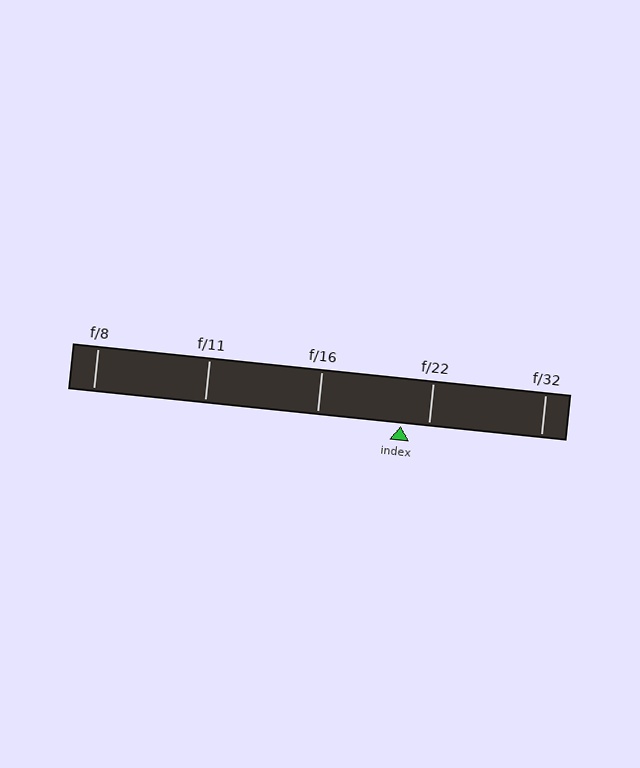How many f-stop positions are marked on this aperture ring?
There are 5 f-stop positions marked.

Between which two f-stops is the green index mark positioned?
The index mark is between f/16 and f/22.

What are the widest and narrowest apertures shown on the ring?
The widest aperture shown is f/8 and the narrowest is f/32.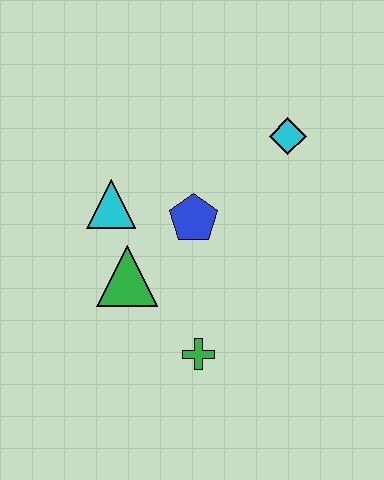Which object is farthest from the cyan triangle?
The cyan diamond is farthest from the cyan triangle.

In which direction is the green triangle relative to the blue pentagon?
The green triangle is to the left of the blue pentagon.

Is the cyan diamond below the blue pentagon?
No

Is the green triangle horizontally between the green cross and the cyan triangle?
Yes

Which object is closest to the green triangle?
The cyan triangle is closest to the green triangle.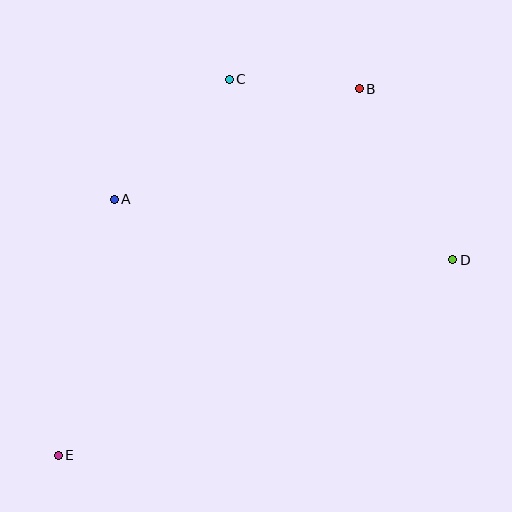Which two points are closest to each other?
Points B and C are closest to each other.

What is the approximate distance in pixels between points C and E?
The distance between C and E is approximately 413 pixels.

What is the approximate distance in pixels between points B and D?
The distance between B and D is approximately 195 pixels.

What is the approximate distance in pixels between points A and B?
The distance between A and B is approximately 269 pixels.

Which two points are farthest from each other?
Points B and E are farthest from each other.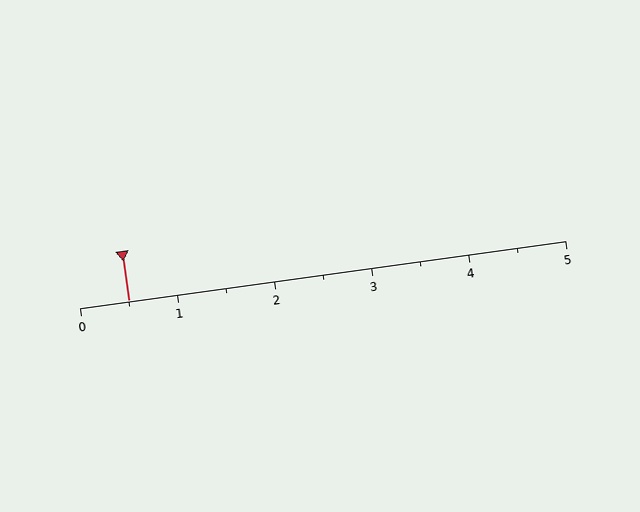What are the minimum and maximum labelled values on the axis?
The axis runs from 0 to 5.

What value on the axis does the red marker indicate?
The marker indicates approximately 0.5.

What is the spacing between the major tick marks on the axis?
The major ticks are spaced 1 apart.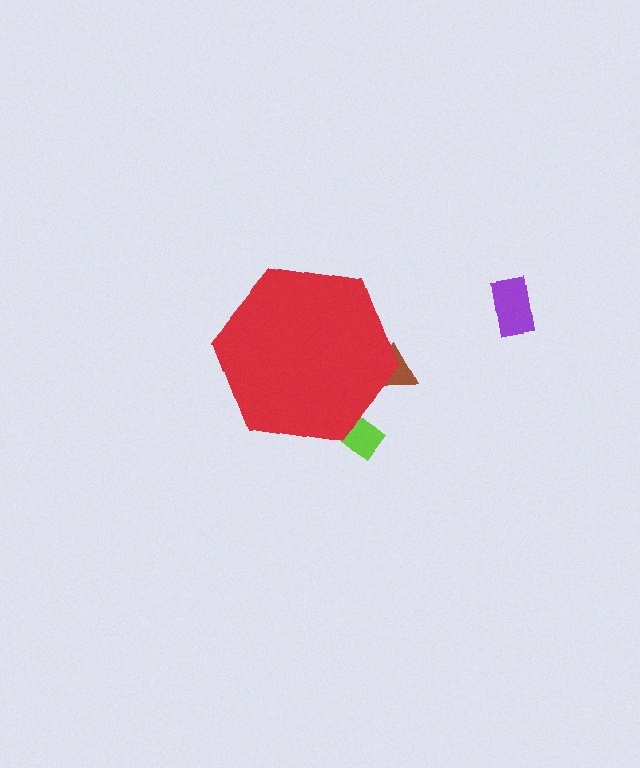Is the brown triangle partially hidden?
Yes, the brown triangle is partially hidden behind the red hexagon.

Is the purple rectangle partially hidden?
No, the purple rectangle is fully visible.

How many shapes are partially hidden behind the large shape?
2 shapes are partially hidden.